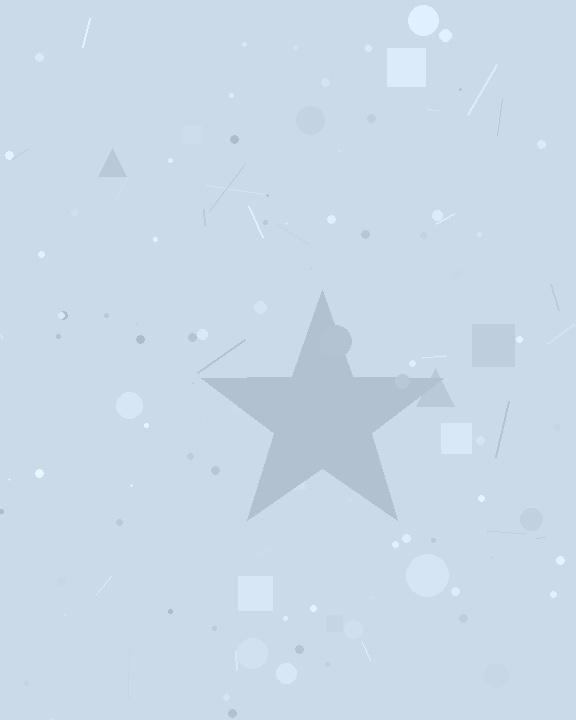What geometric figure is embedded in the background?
A star is embedded in the background.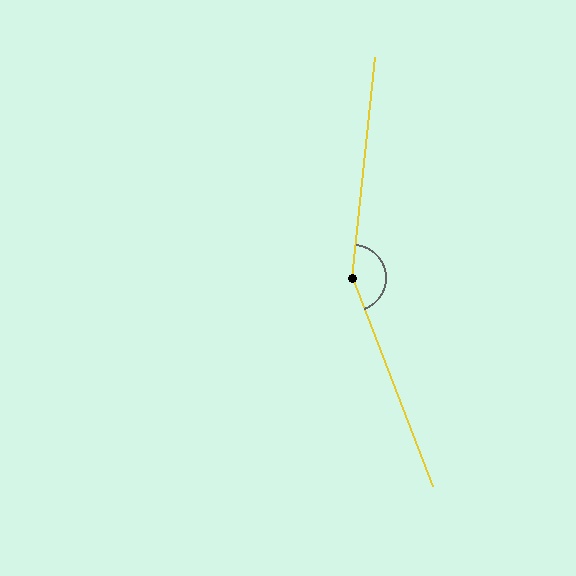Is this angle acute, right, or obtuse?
It is obtuse.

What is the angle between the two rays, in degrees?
Approximately 153 degrees.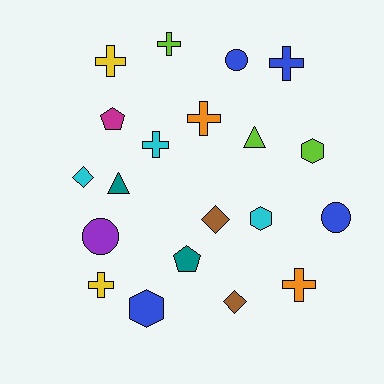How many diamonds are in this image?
There are 3 diamonds.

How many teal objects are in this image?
There are 2 teal objects.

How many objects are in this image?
There are 20 objects.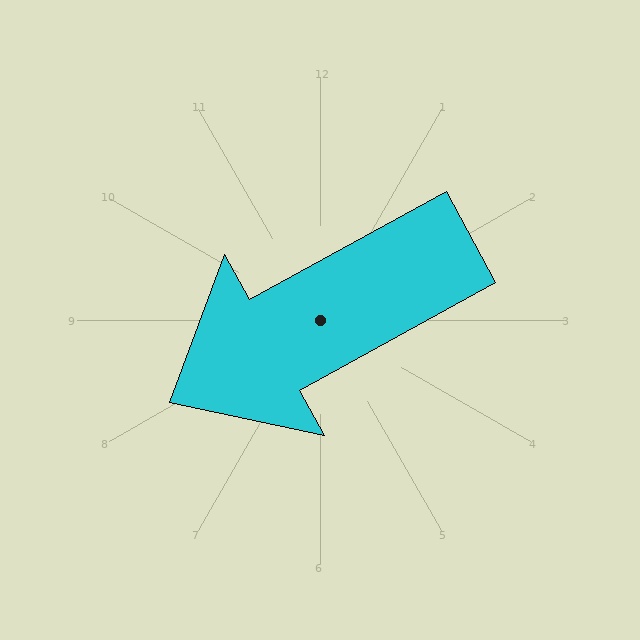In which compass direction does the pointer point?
Southwest.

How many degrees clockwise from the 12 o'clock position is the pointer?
Approximately 241 degrees.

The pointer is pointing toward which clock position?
Roughly 8 o'clock.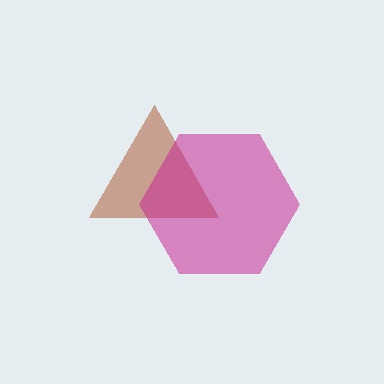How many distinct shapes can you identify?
There are 2 distinct shapes: a brown triangle, a magenta hexagon.